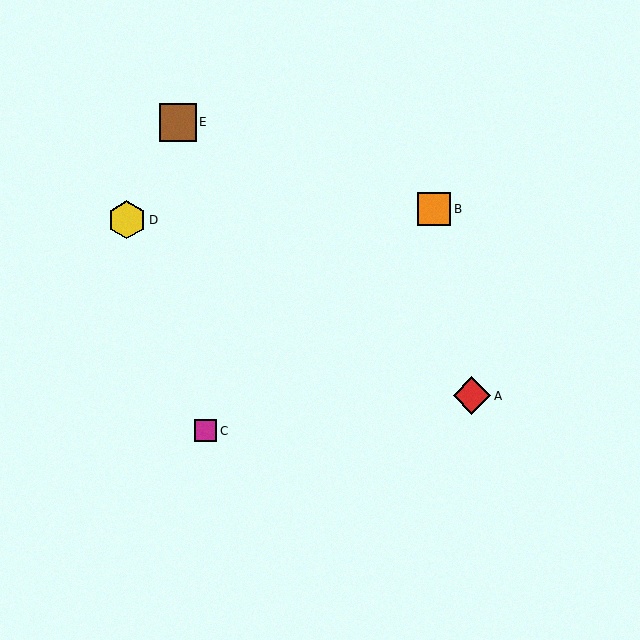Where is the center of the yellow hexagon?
The center of the yellow hexagon is at (127, 219).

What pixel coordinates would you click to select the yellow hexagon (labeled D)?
Click at (127, 219) to select the yellow hexagon D.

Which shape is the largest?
The yellow hexagon (labeled D) is the largest.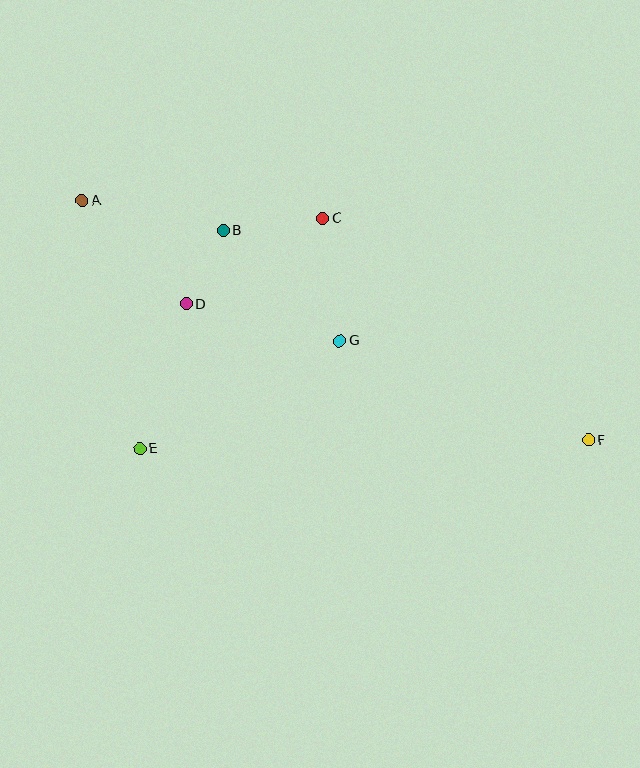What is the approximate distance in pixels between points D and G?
The distance between D and G is approximately 158 pixels.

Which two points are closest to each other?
Points B and D are closest to each other.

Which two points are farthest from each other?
Points A and F are farthest from each other.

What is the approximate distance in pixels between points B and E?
The distance between B and E is approximately 234 pixels.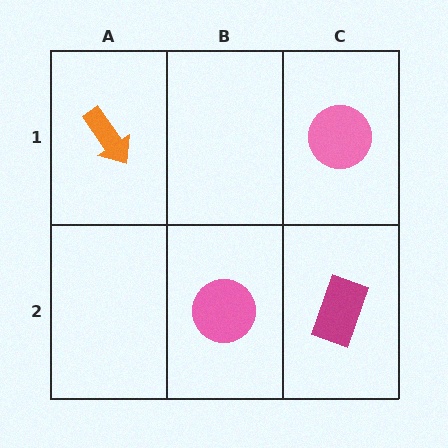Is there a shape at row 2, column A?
No, that cell is empty.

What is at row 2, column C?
A magenta rectangle.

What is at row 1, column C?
A pink circle.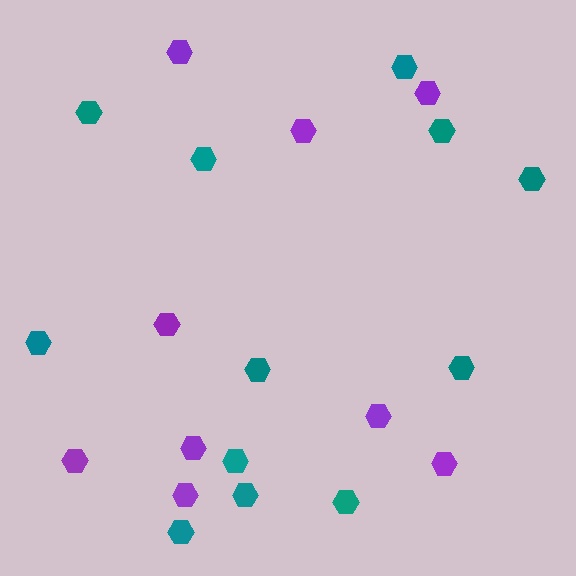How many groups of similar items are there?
There are 2 groups: one group of teal hexagons (12) and one group of purple hexagons (9).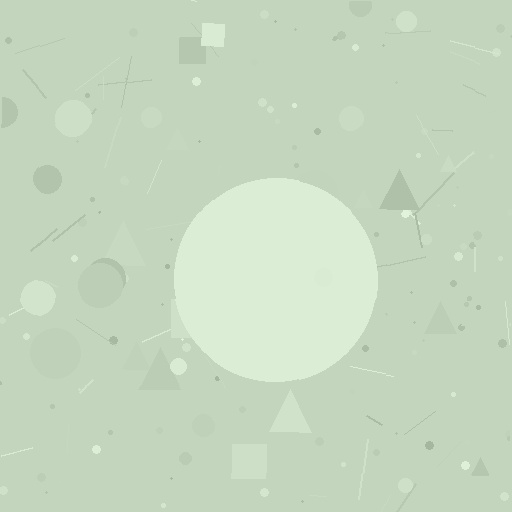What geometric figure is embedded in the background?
A circle is embedded in the background.